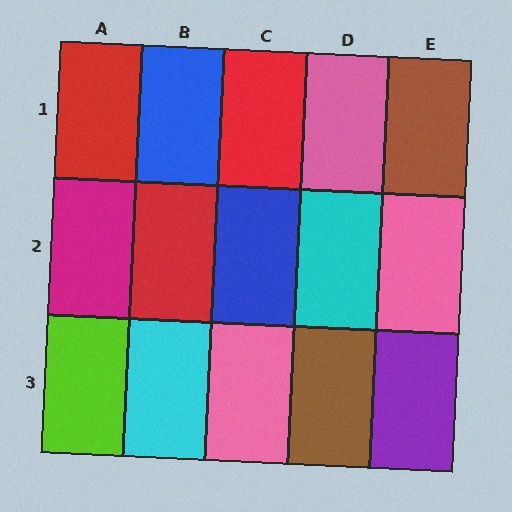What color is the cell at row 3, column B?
Cyan.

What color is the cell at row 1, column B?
Blue.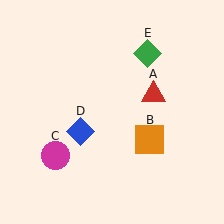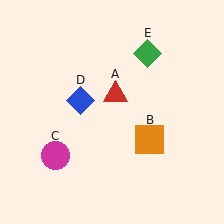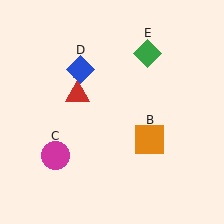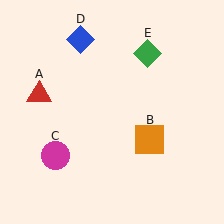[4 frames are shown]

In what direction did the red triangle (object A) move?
The red triangle (object A) moved left.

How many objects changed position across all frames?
2 objects changed position: red triangle (object A), blue diamond (object D).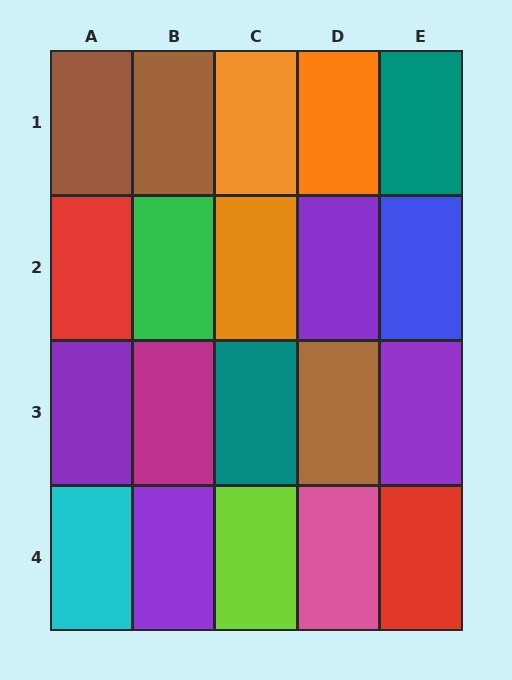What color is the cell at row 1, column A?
Brown.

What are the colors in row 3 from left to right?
Purple, magenta, teal, brown, purple.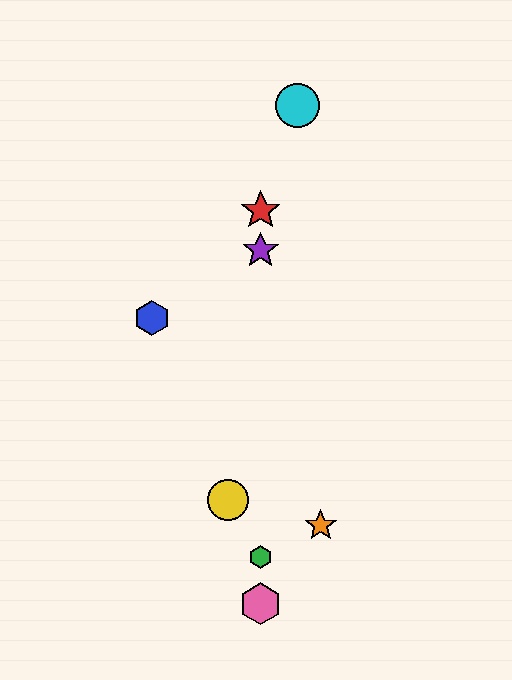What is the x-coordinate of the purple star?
The purple star is at x≈261.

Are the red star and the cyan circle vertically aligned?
No, the red star is at x≈261 and the cyan circle is at x≈298.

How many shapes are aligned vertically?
4 shapes (the red star, the green hexagon, the purple star, the pink hexagon) are aligned vertically.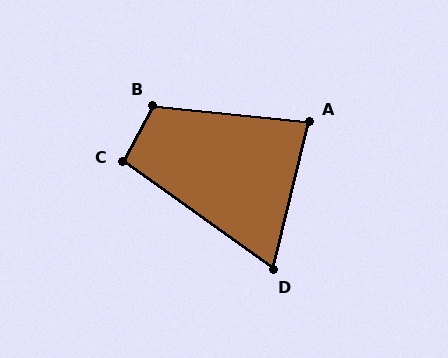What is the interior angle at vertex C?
Approximately 98 degrees (obtuse).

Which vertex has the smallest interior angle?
D, at approximately 68 degrees.